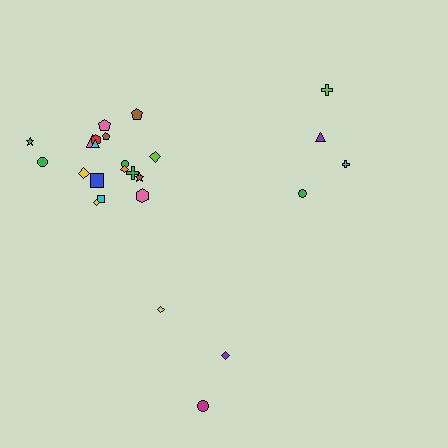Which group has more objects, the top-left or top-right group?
The top-left group.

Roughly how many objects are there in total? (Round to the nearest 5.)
Roughly 25 objects in total.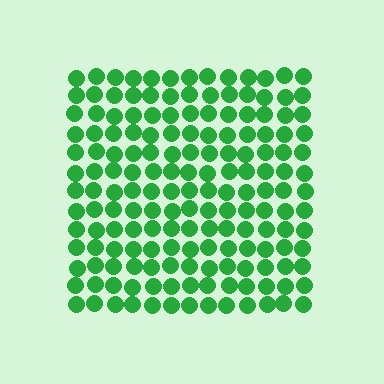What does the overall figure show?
The overall figure shows a square.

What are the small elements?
The small elements are circles.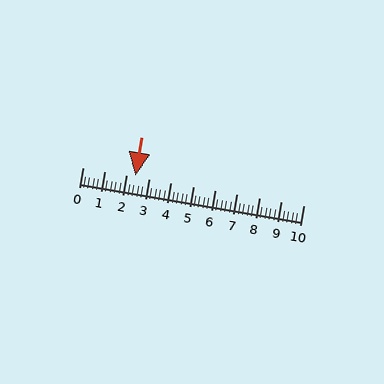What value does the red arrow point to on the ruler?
The red arrow points to approximately 2.4.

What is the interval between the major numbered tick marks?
The major tick marks are spaced 1 units apart.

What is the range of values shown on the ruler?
The ruler shows values from 0 to 10.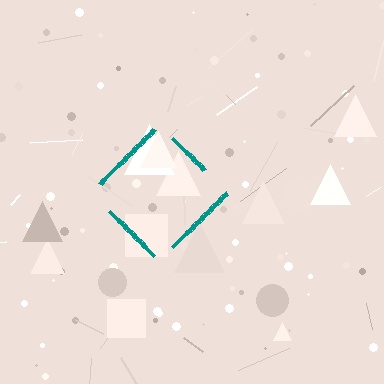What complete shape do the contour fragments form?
The contour fragments form a diamond.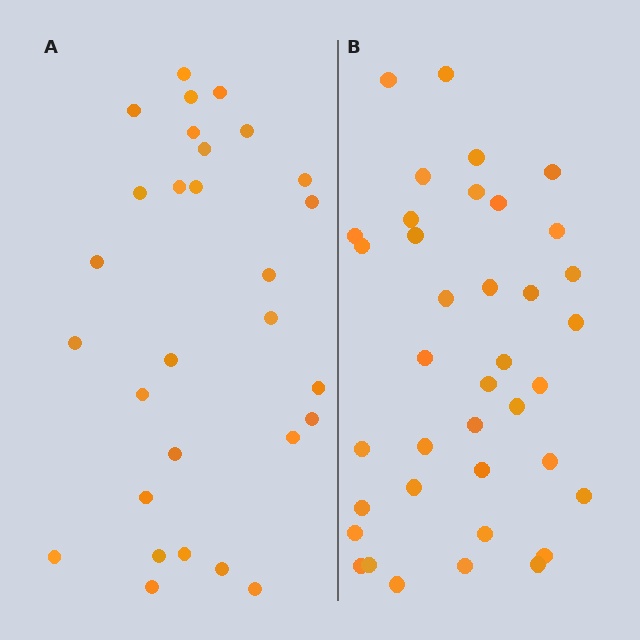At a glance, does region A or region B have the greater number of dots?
Region B (the right region) has more dots.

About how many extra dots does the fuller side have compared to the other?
Region B has roughly 8 or so more dots than region A.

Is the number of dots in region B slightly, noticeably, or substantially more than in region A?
Region B has noticeably more, but not dramatically so. The ratio is roughly 1.3 to 1.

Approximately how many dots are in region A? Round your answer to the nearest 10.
About 30 dots. (The exact count is 29, which rounds to 30.)